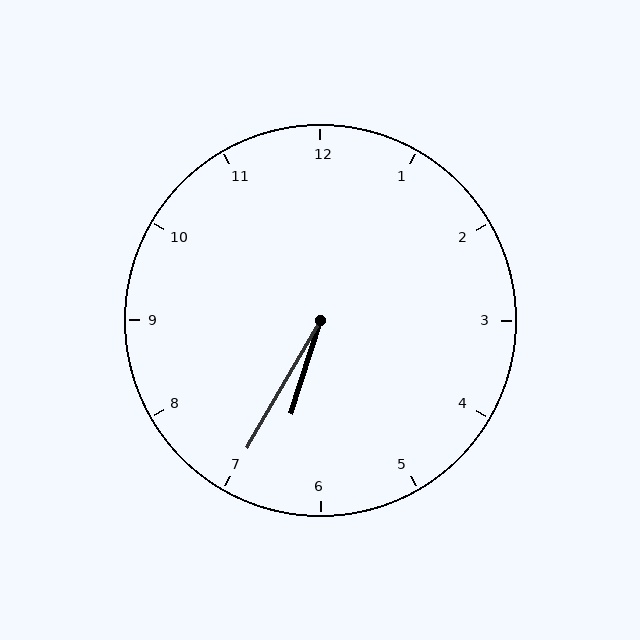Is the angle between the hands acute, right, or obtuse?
It is acute.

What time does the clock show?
6:35.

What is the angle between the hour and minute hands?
Approximately 12 degrees.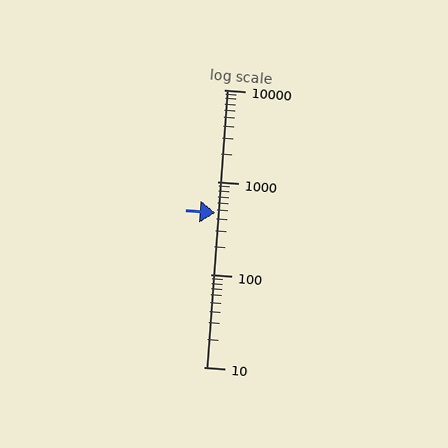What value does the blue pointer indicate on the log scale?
The pointer indicates approximately 460.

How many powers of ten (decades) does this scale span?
The scale spans 3 decades, from 10 to 10000.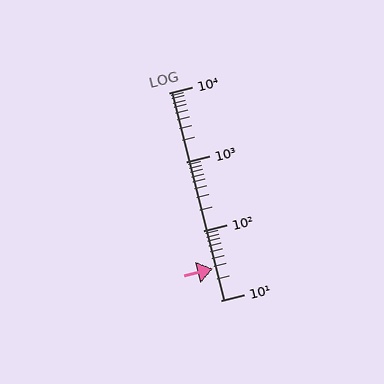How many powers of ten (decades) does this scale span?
The scale spans 3 decades, from 10 to 10000.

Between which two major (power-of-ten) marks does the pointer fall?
The pointer is between 10 and 100.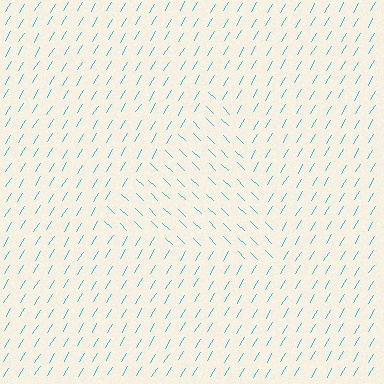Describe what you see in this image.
The image is filled with small cyan line segments. A triangle region in the image has lines oriented differently from the surrounding lines, creating a visible texture boundary.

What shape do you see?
I see a triangle.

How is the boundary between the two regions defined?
The boundary is defined purely by a change in line orientation (approximately 77 degrees difference). All lines are the same color and thickness.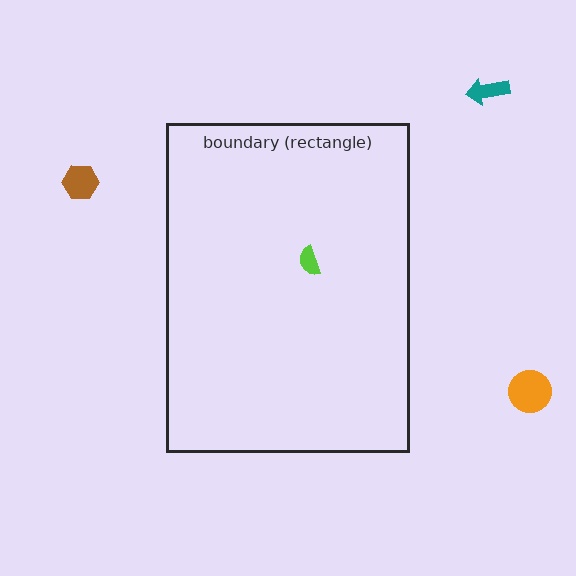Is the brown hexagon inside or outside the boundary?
Outside.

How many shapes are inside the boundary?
1 inside, 3 outside.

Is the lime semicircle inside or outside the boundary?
Inside.